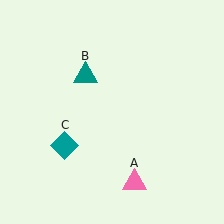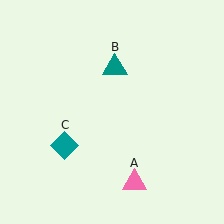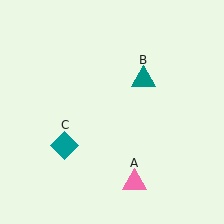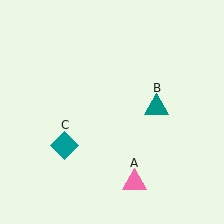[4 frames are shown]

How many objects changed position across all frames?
1 object changed position: teal triangle (object B).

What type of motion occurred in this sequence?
The teal triangle (object B) rotated clockwise around the center of the scene.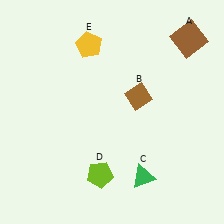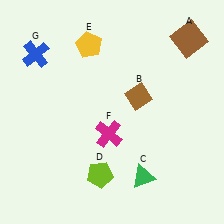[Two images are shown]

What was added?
A magenta cross (F), a blue cross (G) were added in Image 2.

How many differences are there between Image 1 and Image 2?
There are 2 differences between the two images.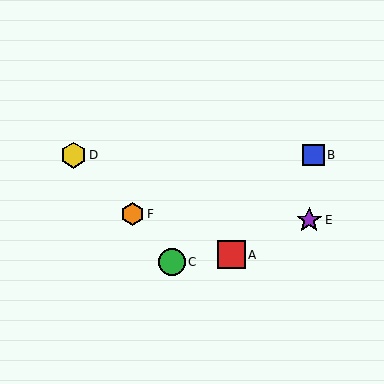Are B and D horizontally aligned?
Yes, both are at y≈155.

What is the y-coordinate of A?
Object A is at y≈255.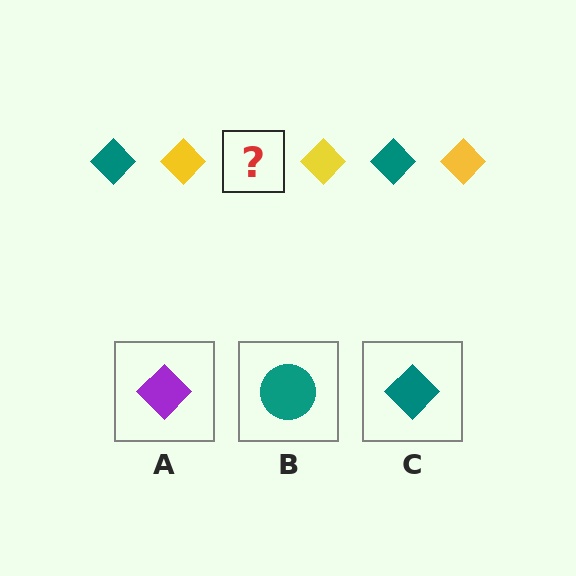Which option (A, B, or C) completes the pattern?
C.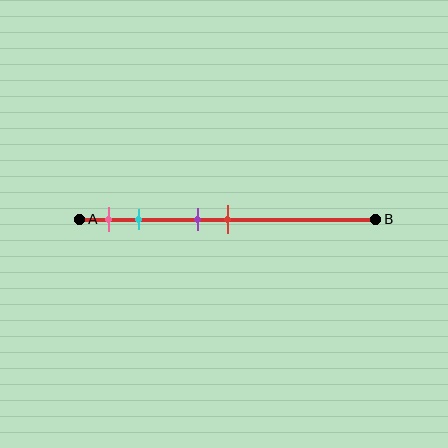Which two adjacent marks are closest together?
The purple and red marks are the closest adjacent pair.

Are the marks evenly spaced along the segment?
No, the marks are not evenly spaced.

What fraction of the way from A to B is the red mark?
The red mark is approximately 50% (0.5) of the way from A to B.